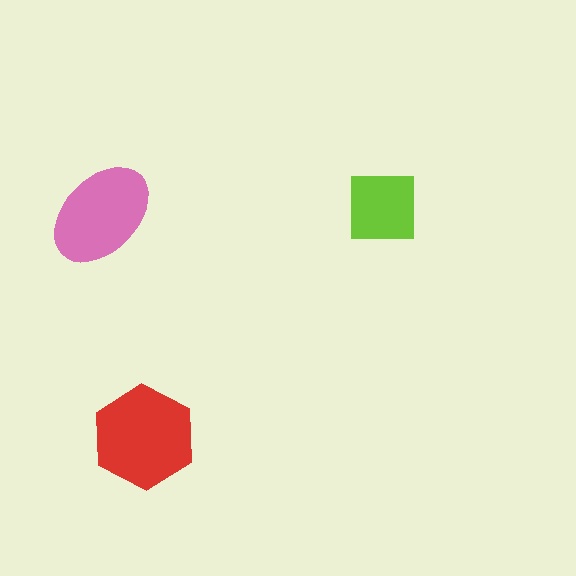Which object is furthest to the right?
The lime square is rightmost.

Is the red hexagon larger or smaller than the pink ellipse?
Larger.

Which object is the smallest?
The lime square.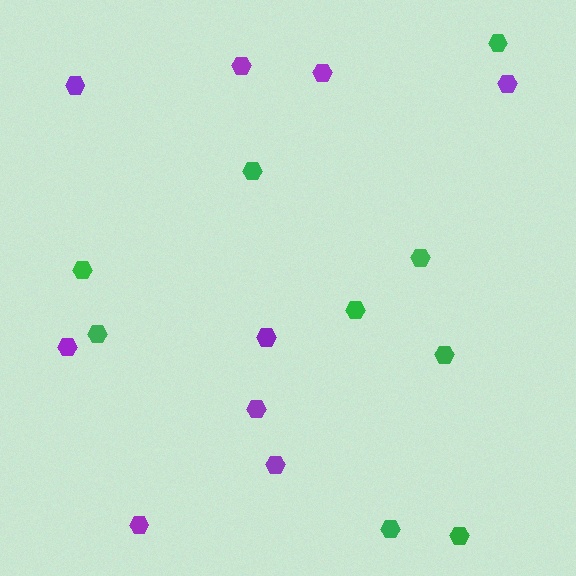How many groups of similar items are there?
There are 2 groups: one group of purple hexagons (9) and one group of green hexagons (9).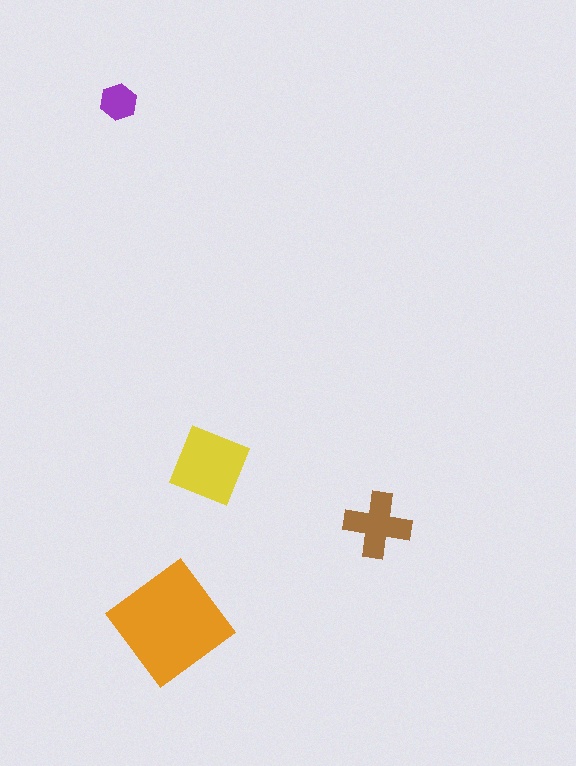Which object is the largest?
The orange diamond.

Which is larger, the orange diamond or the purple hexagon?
The orange diamond.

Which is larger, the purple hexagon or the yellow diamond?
The yellow diamond.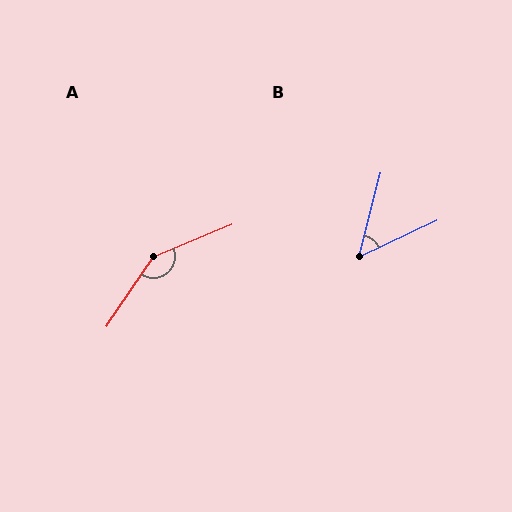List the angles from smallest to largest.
B (51°), A (147°).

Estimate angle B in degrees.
Approximately 51 degrees.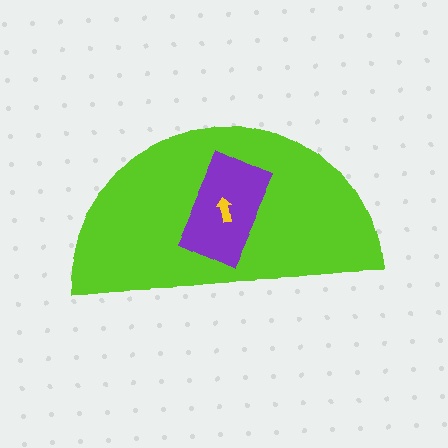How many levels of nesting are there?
3.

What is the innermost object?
The yellow arrow.